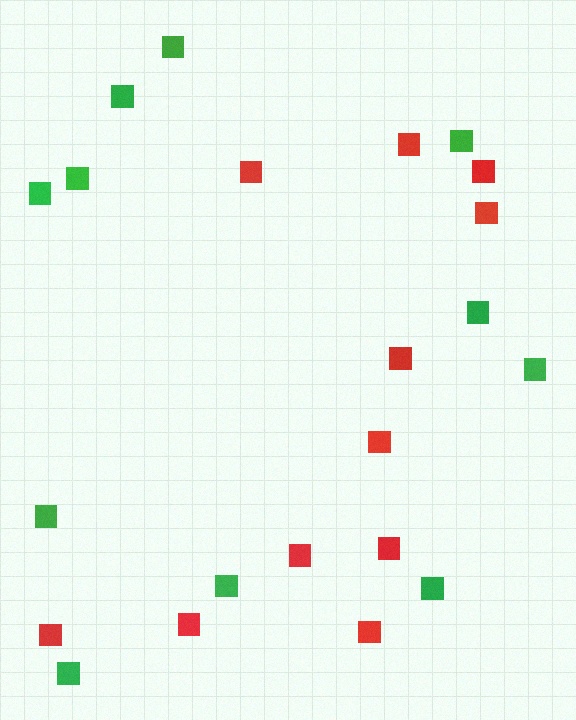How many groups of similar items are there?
There are 2 groups: one group of green squares (11) and one group of red squares (11).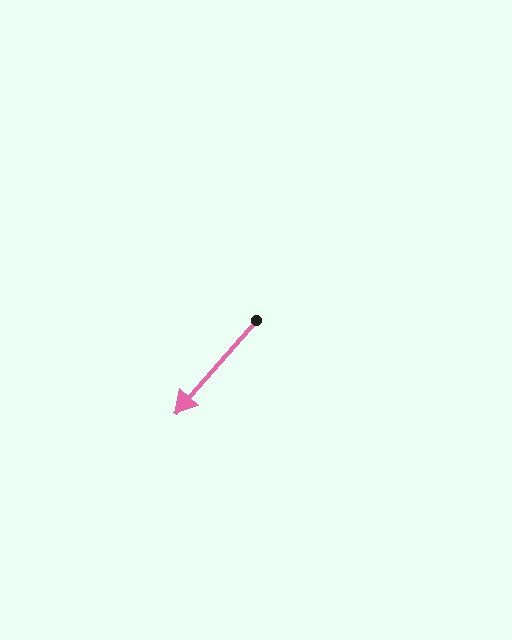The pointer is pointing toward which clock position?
Roughly 7 o'clock.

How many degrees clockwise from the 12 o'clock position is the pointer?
Approximately 221 degrees.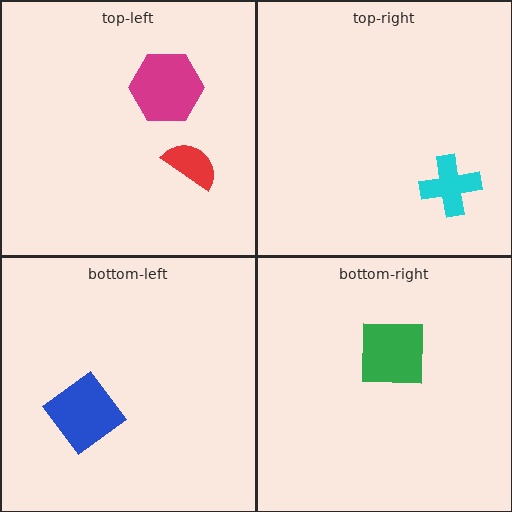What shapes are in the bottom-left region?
The blue diamond.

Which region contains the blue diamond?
The bottom-left region.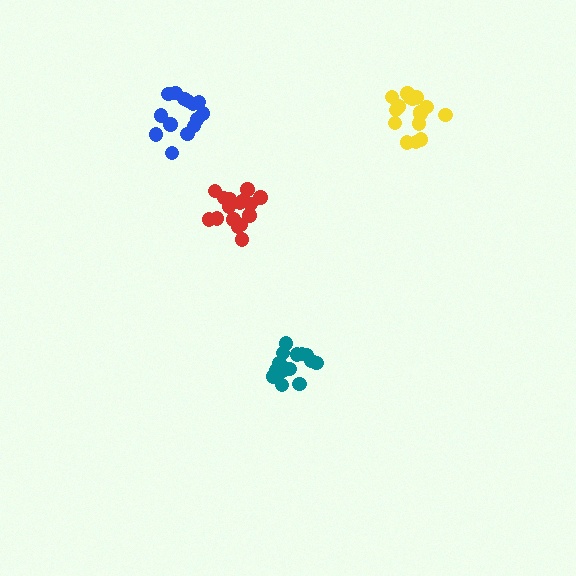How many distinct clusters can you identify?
There are 4 distinct clusters.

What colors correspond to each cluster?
The clusters are colored: red, blue, teal, yellow.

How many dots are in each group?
Group 1: 17 dots, Group 2: 14 dots, Group 3: 15 dots, Group 4: 16 dots (62 total).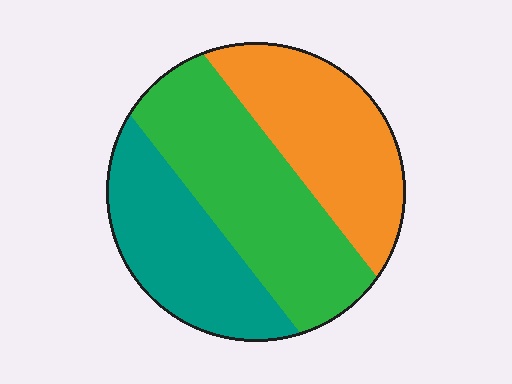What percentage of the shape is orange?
Orange takes up between a quarter and a half of the shape.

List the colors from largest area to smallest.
From largest to smallest: green, orange, teal.